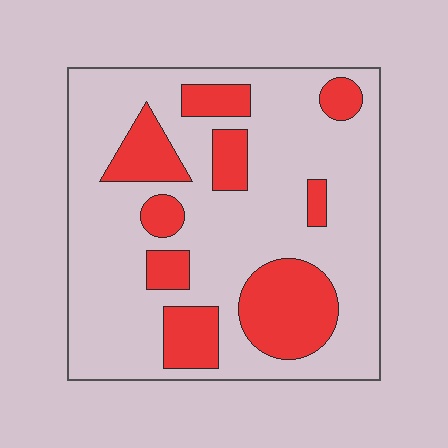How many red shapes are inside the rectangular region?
9.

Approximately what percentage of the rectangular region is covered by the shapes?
Approximately 25%.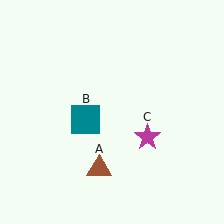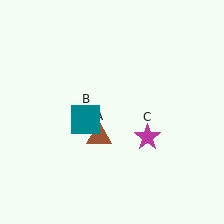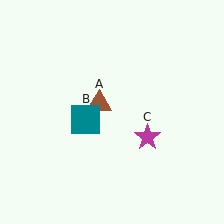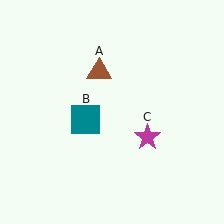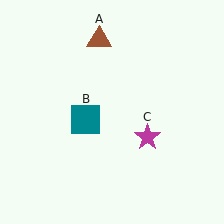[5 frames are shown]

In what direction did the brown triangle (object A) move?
The brown triangle (object A) moved up.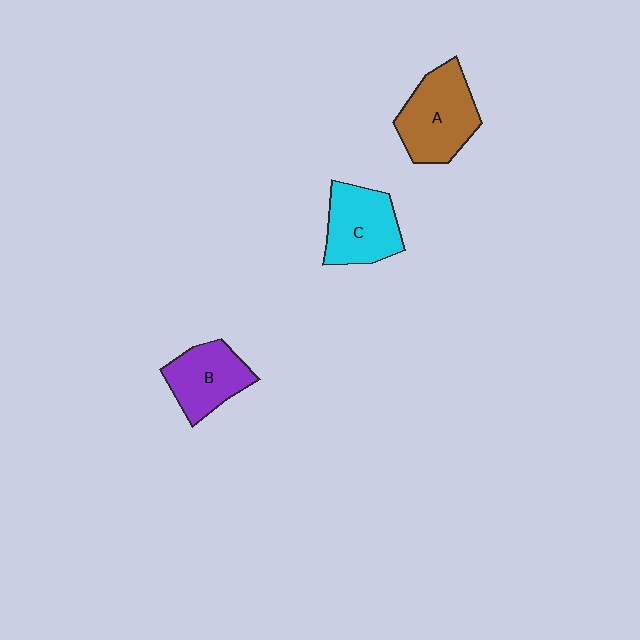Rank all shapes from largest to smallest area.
From largest to smallest: A (brown), C (cyan), B (purple).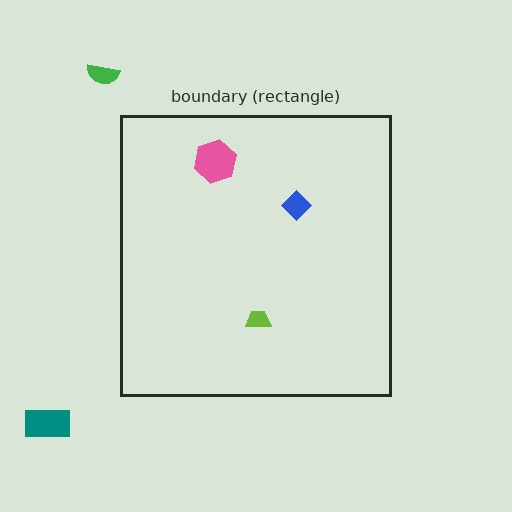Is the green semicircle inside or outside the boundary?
Outside.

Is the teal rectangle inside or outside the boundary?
Outside.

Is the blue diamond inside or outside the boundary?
Inside.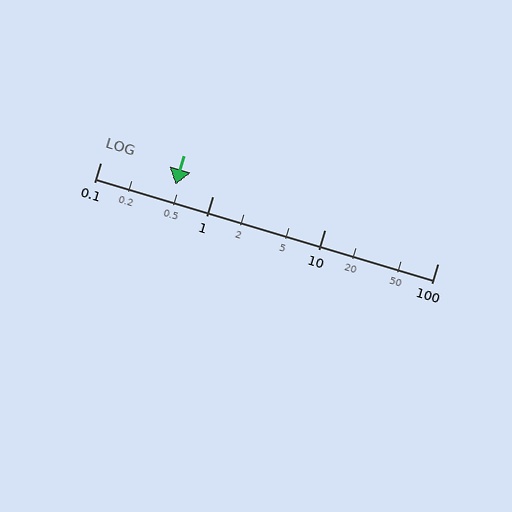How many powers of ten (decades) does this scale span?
The scale spans 3 decades, from 0.1 to 100.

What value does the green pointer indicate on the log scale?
The pointer indicates approximately 0.47.